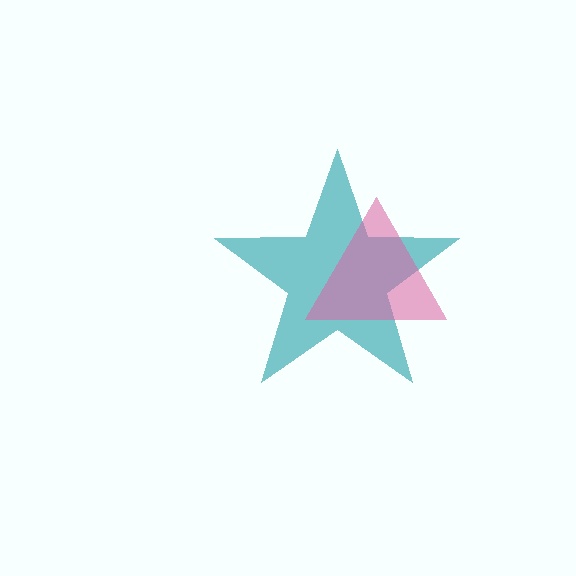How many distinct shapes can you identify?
There are 2 distinct shapes: a teal star, a pink triangle.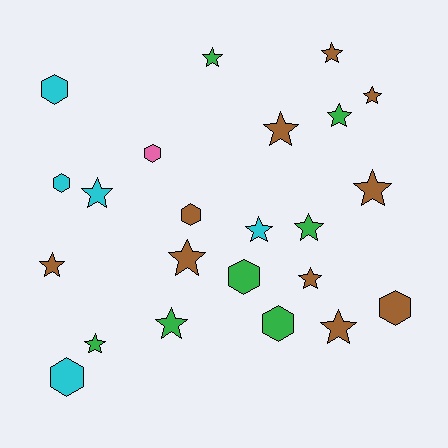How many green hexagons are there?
There are 2 green hexagons.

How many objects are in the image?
There are 23 objects.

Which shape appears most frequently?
Star, with 15 objects.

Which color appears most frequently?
Brown, with 10 objects.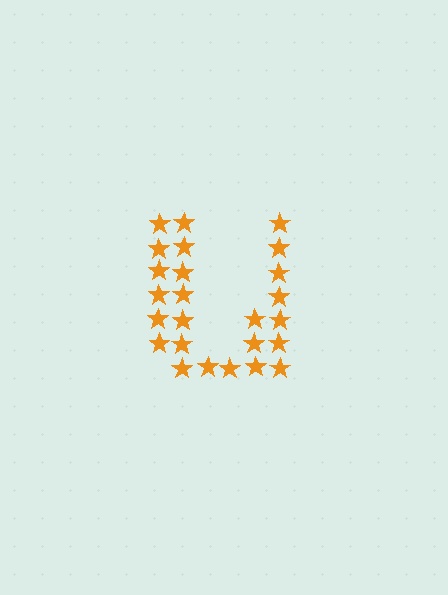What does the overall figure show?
The overall figure shows the letter U.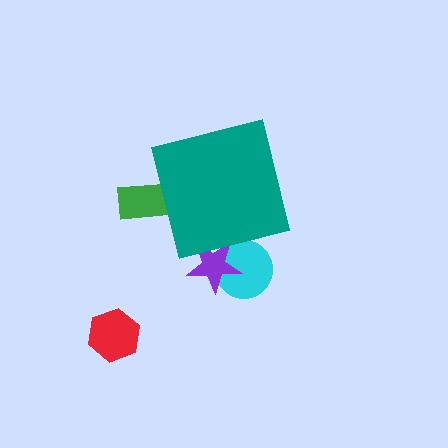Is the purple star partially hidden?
Yes, the purple star is partially hidden behind the teal square.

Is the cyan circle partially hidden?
Yes, the cyan circle is partially hidden behind the teal square.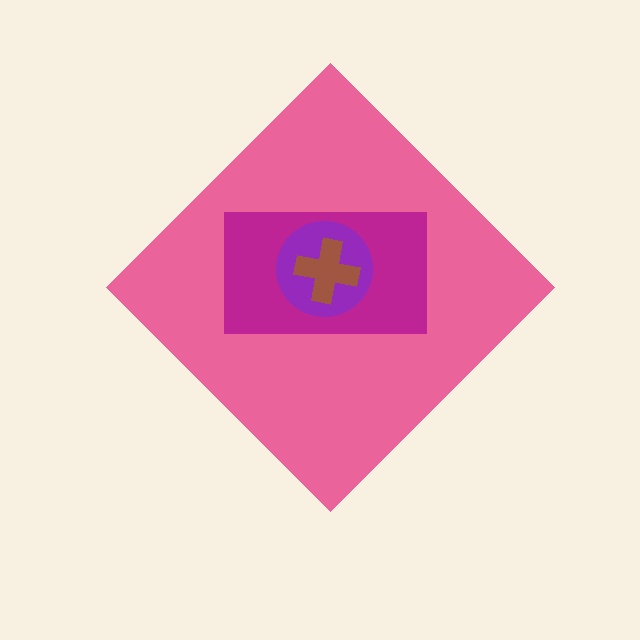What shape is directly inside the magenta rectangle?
The purple circle.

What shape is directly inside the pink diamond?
The magenta rectangle.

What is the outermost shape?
The pink diamond.